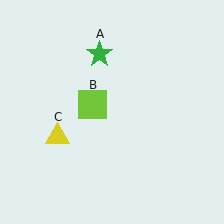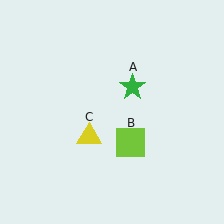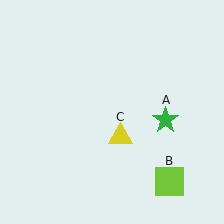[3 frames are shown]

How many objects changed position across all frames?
3 objects changed position: green star (object A), lime square (object B), yellow triangle (object C).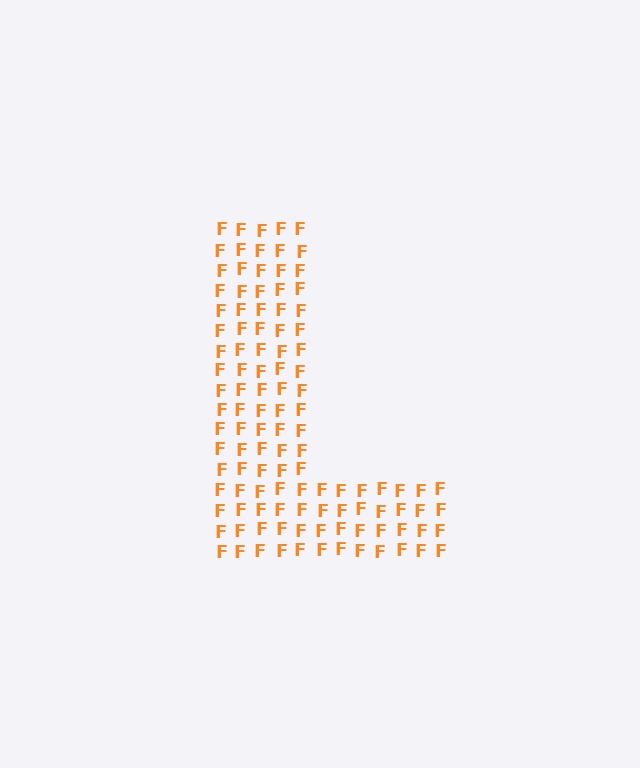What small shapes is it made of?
It is made of small letter F's.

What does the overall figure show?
The overall figure shows the letter L.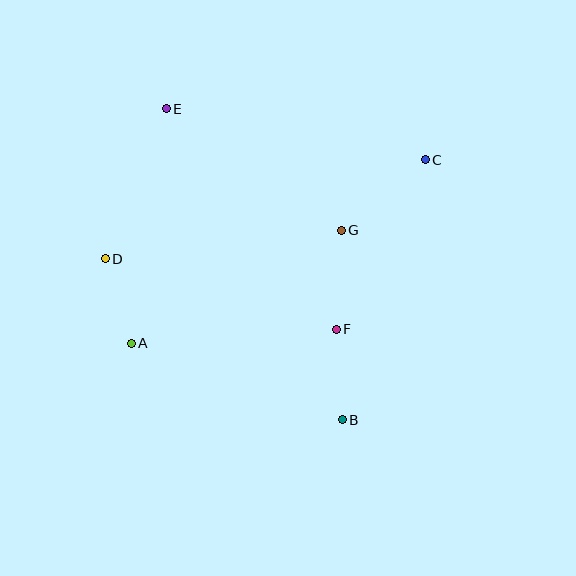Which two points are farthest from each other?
Points B and E are farthest from each other.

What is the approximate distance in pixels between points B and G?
The distance between B and G is approximately 190 pixels.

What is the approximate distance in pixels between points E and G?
The distance between E and G is approximately 213 pixels.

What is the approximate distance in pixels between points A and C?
The distance between A and C is approximately 346 pixels.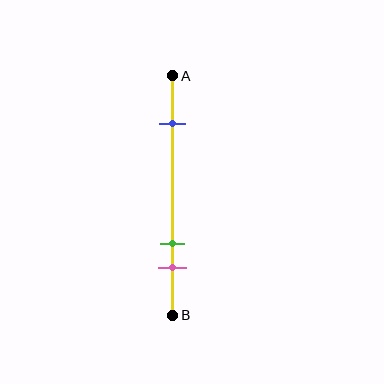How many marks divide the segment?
There are 3 marks dividing the segment.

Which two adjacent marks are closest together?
The green and pink marks are the closest adjacent pair.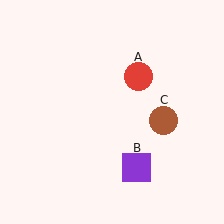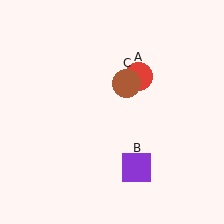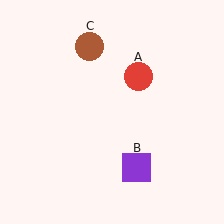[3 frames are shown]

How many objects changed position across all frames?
1 object changed position: brown circle (object C).